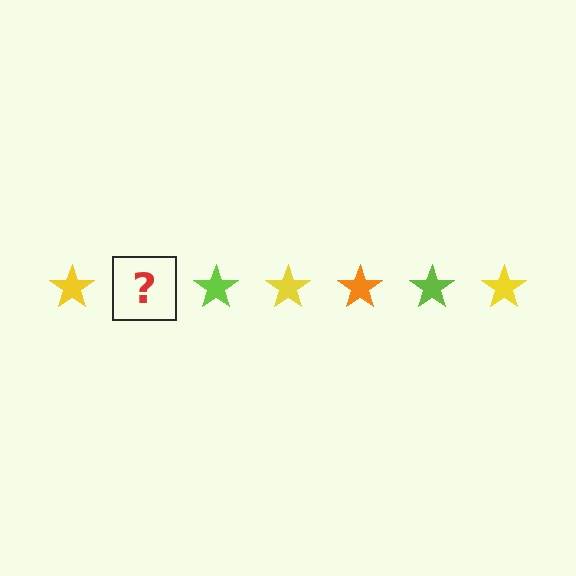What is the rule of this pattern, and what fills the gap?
The rule is that the pattern cycles through yellow, orange, lime stars. The gap should be filled with an orange star.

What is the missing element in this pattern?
The missing element is an orange star.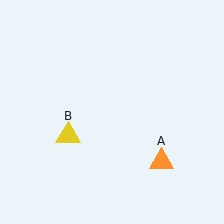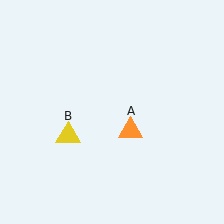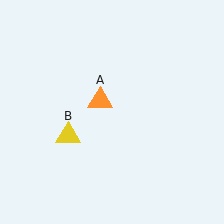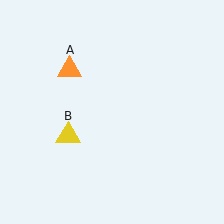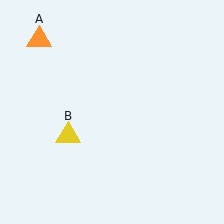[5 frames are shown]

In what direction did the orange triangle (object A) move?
The orange triangle (object A) moved up and to the left.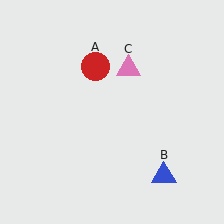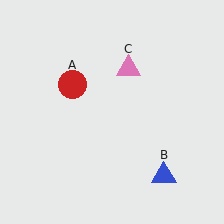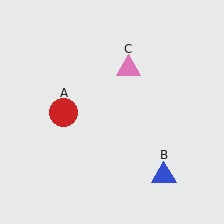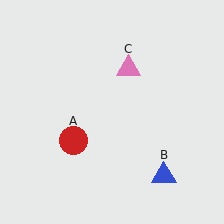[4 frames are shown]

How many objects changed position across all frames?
1 object changed position: red circle (object A).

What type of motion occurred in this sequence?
The red circle (object A) rotated counterclockwise around the center of the scene.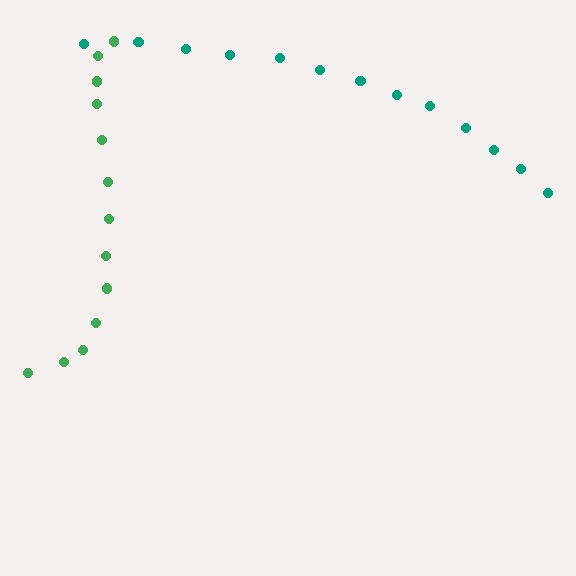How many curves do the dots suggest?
There are 2 distinct paths.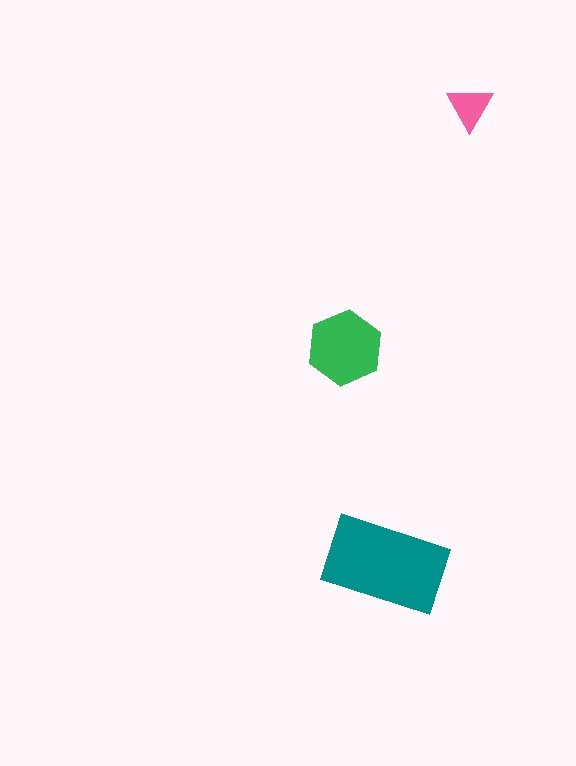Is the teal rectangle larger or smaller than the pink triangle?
Larger.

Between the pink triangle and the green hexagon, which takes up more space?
The green hexagon.